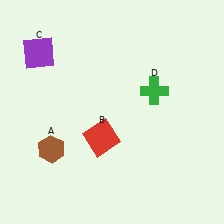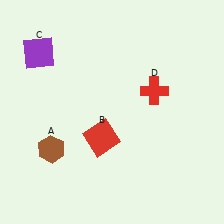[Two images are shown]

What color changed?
The cross (D) changed from green in Image 1 to red in Image 2.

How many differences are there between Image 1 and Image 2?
There is 1 difference between the two images.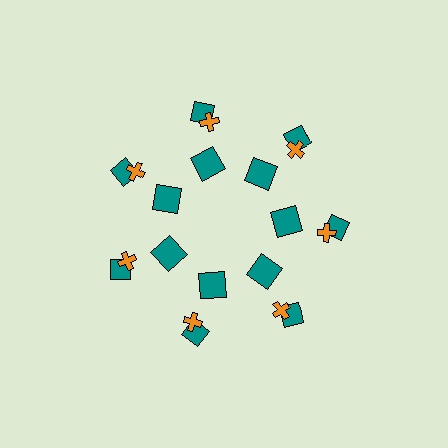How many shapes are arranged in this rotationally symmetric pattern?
There are 21 shapes, arranged in 7 groups of 3.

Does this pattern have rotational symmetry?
Yes, this pattern has 7-fold rotational symmetry. It looks the same after rotating 51 degrees around the center.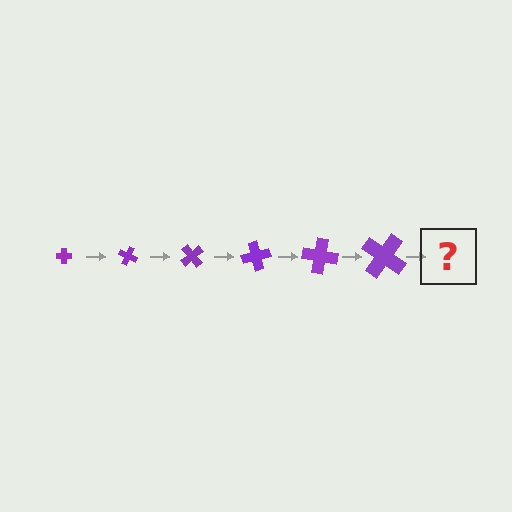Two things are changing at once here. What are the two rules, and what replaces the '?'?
The two rules are that the cross grows larger each step and it rotates 25 degrees each step. The '?' should be a cross, larger than the previous one and rotated 150 degrees from the start.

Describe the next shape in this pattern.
It should be a cross, larger than the previous one and rotated 150 degrees from the start.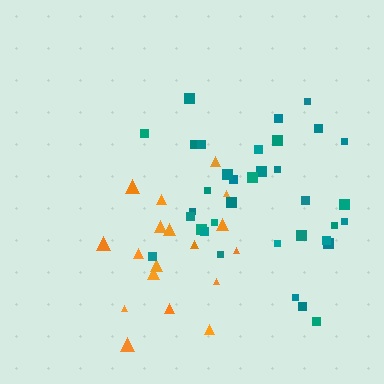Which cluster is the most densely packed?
Teal.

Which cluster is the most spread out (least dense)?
Orange.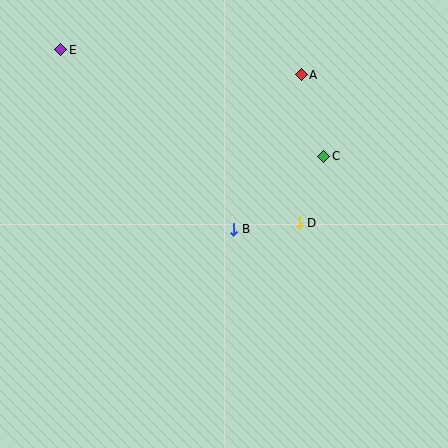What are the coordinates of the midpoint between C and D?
The midpoint between C and D is at (312, 189).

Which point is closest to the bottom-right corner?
Point D is closest to the bottom-right corner.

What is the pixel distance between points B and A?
The distance between B and A is 169 pixels.